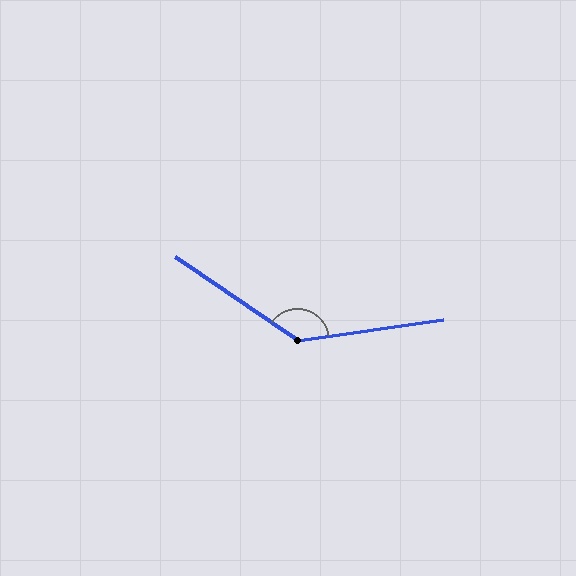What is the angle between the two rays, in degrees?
Approximately 137 degrees.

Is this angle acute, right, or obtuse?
It is obtuse.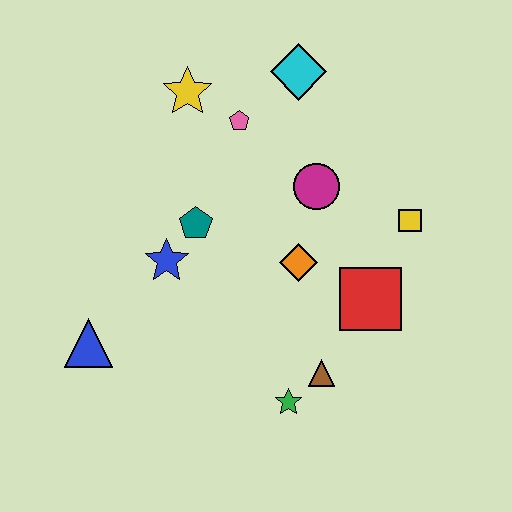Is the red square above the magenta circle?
No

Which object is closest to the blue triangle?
The blue star is closest to the blue triangle.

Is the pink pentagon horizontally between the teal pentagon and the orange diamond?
Yes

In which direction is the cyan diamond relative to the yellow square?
The cyan diamond is above the yellow square.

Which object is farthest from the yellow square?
The blue triangle is farthest from the yellow square.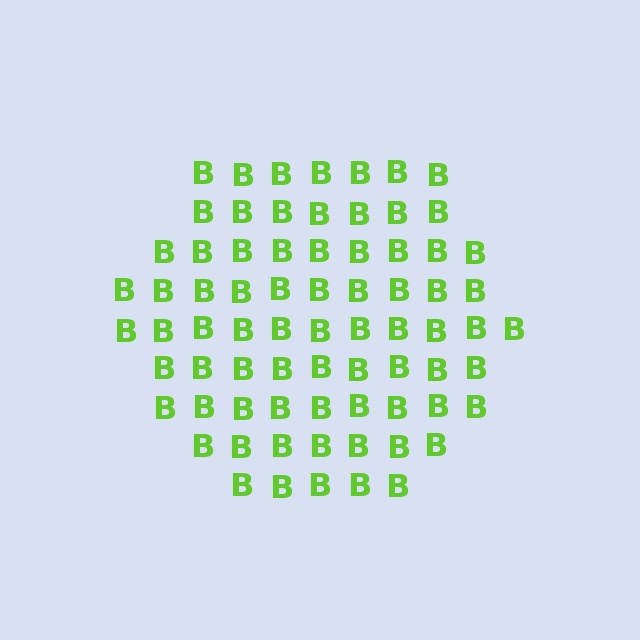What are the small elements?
The small elements are letter B's.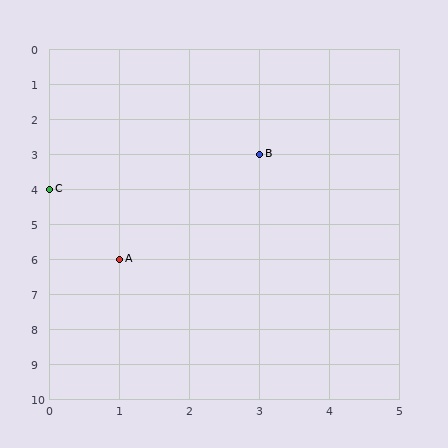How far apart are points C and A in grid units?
Points C and A are 1 column and 2 rows apart (about 2.2 grid units diagonally).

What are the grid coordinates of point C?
Point C is at grid coordinates (0, 4).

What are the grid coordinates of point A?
Point A is at grid coordinates (1, 6).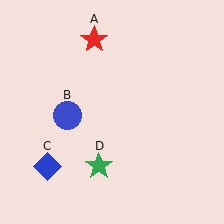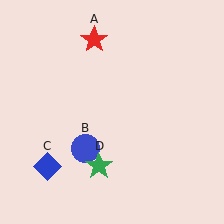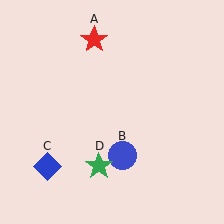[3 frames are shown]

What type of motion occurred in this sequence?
The blue circle (object B) rotated counterclockwise around the center of the scene.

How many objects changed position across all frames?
1 object changed position: blue circle (object B).